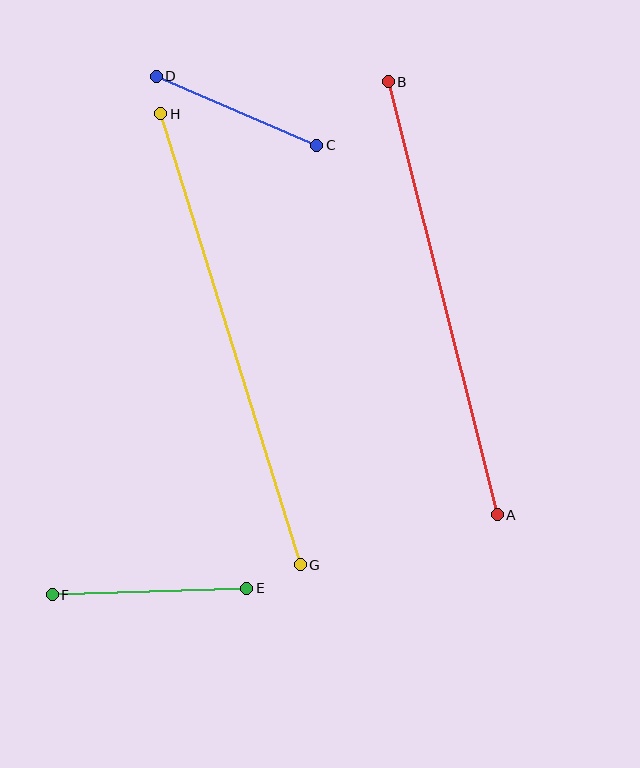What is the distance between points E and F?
The distance is approximately 195 pixels.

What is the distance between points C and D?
The distance is approximately 175 pixels.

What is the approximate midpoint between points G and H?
The midpoint is at approximately (230, 339) pixels.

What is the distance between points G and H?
The distance is approximately 472 pixels.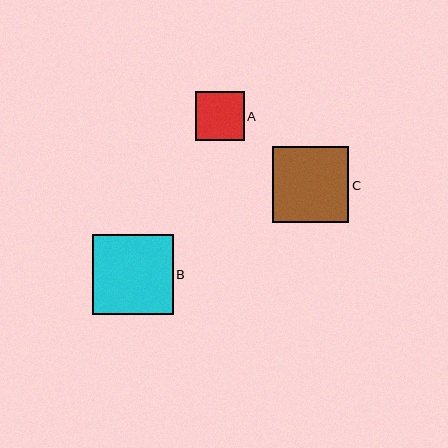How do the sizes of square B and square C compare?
Square B and square C are approximately the same size.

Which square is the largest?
Square B is the largest with a size of approximately 80 pixels.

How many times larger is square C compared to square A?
Square C is approximately 1.6 times the size of square A.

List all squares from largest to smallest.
From largest to smallest: B, C, A.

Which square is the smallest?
Square A is the smallest with a size of approximately 49 pixels.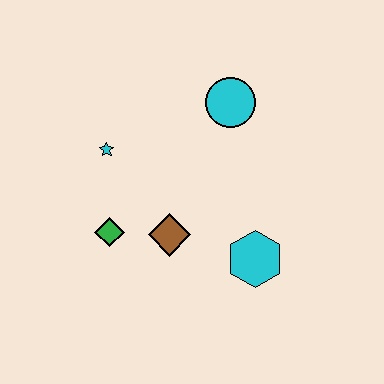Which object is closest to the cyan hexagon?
The brown diamond is closest to the cyan hexagon.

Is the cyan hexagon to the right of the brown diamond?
Yes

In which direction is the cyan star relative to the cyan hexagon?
The cyan star is to the left of the cyan hexagon.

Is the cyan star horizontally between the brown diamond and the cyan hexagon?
No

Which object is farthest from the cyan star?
The cyan hexagon is farthest from the cyan star.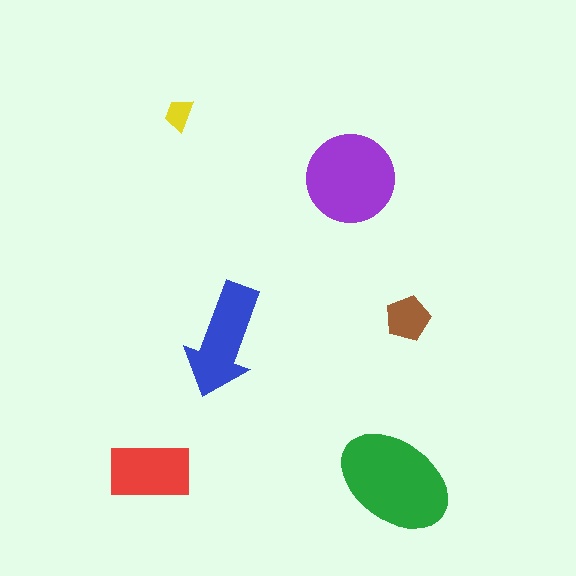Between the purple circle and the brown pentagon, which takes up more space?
The purple circle.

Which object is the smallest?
The yellow trapezoid.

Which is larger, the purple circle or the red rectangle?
The purple circle.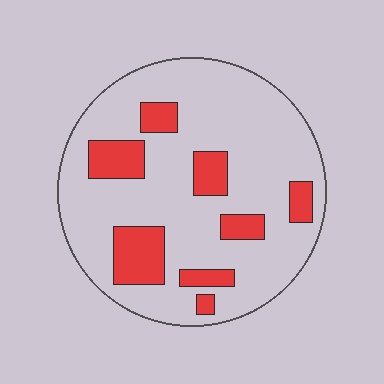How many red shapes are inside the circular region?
8.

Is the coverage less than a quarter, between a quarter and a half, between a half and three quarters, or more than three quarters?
Less than a quarter.